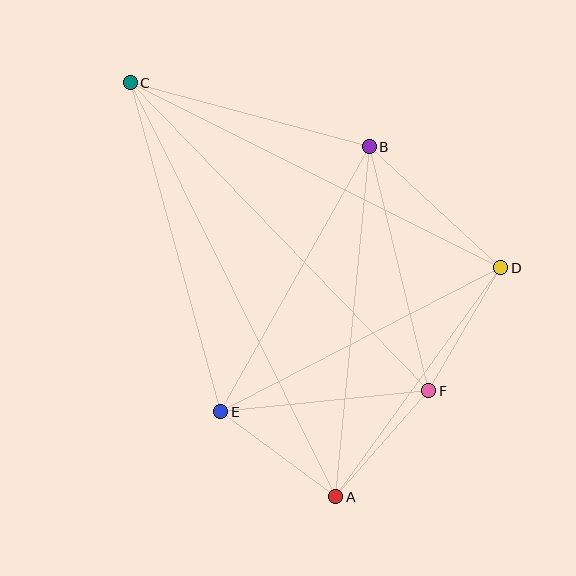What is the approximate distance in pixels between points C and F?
The distance between C and F is approximately 429 pixels.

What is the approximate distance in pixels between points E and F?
The distance between E and F is approximately 209 pixels.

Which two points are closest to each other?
Points A and F are closest to each other.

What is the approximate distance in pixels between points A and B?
The distance between A and B is approximately 351 pixels.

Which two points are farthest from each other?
Points A and C are farthest from each other.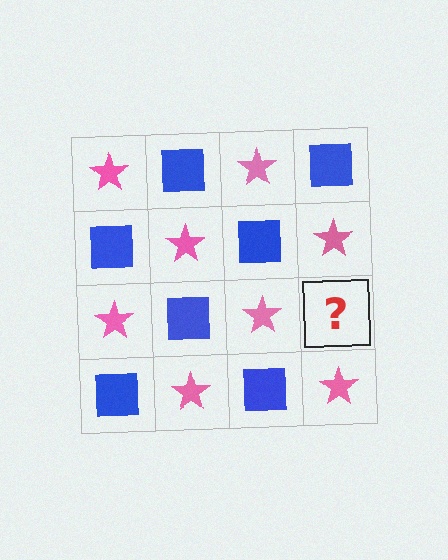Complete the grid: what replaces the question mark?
The question mark should be replaced with a blue square.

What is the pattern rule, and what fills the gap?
The rule is that it alternates pink star and blue square in a checkerboard pattern. The gap should be filled with a blue square.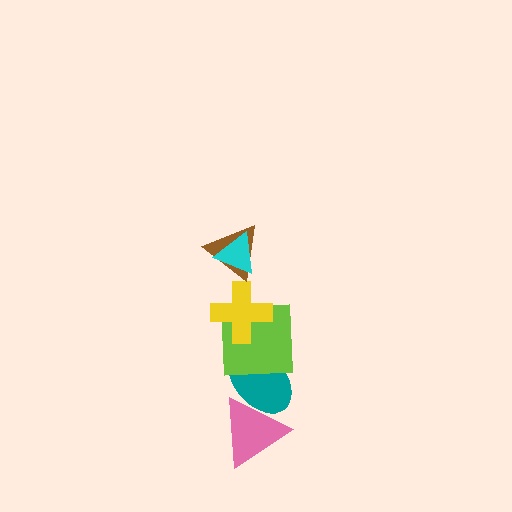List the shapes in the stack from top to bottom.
From top to bottom: the cyan triangle, the brown triangle, the yellow cross, the lime square, the teal ellipse, the pink triangle.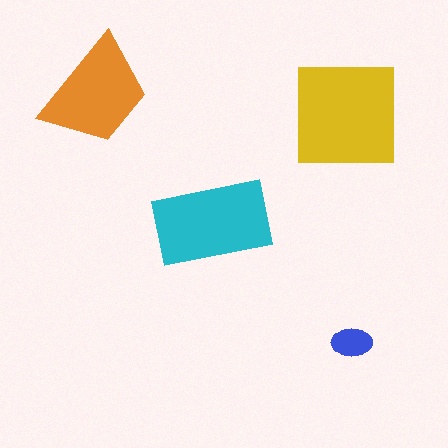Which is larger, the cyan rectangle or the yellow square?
The yellow square.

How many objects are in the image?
There are 4 objects in the image.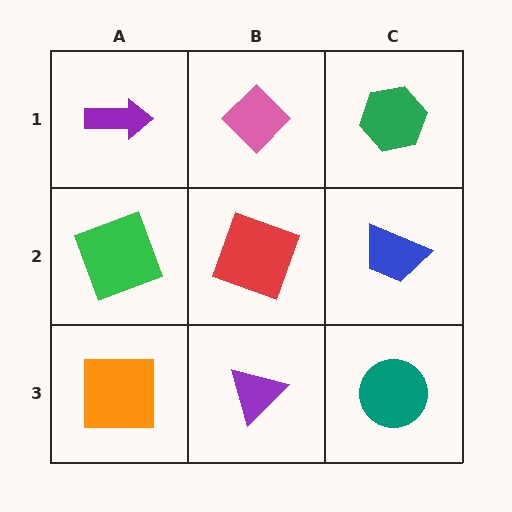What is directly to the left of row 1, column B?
A purple arrow.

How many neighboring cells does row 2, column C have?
3.